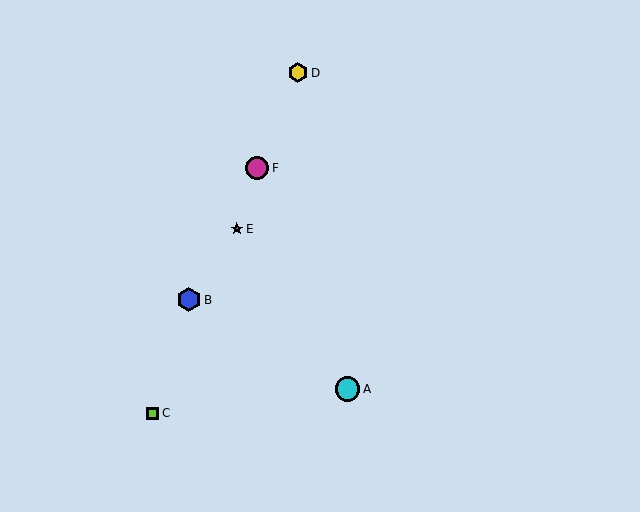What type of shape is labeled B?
Shape B is a blue hexagon.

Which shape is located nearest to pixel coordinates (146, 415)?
The lime square (labeled C) at (152, 413) is nearest to that location.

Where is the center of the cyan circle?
The center of the cyan circle is at (347, 389).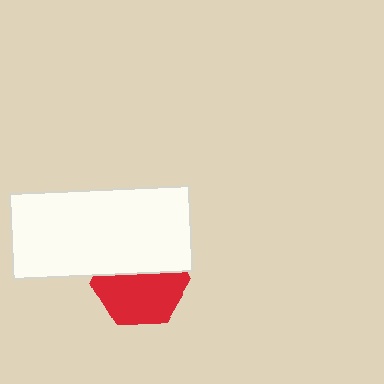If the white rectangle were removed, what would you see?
You would see the complete red hexagon.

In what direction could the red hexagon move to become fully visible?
The red hexagon could move down. That would shift it out from behind the white rectangle entirely.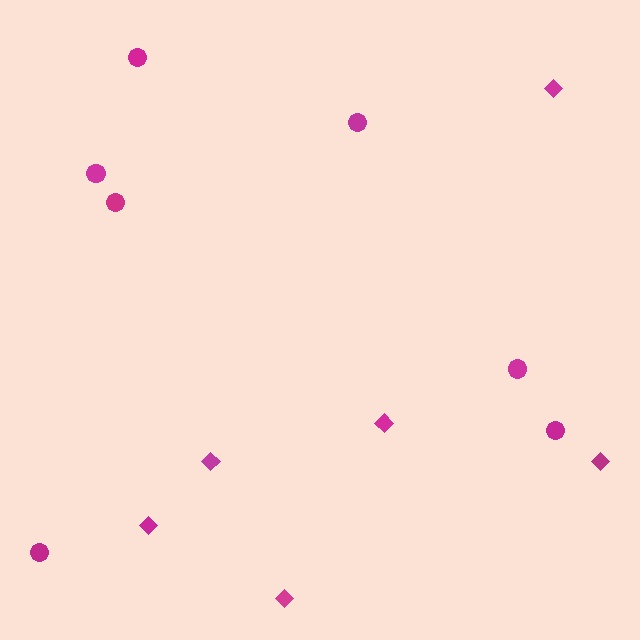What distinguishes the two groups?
There are 2 groups: one group of circles (7) and one group of diamonds (6).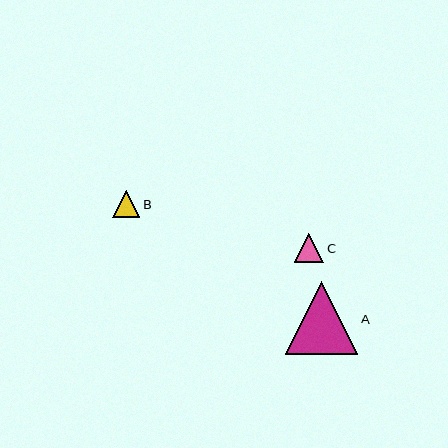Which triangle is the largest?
Triangle A is the largest with a size of approximately 72 pixels.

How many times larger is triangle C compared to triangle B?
Triangle C is approximately 1.1 times the size of triangle B.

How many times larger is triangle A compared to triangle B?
Triangle A is approximately 2.7 times the size of triangle B.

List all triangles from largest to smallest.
From largest to smallest: A, C, B.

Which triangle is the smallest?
Triangle B is the smallest with a size of approximately 27 pixels.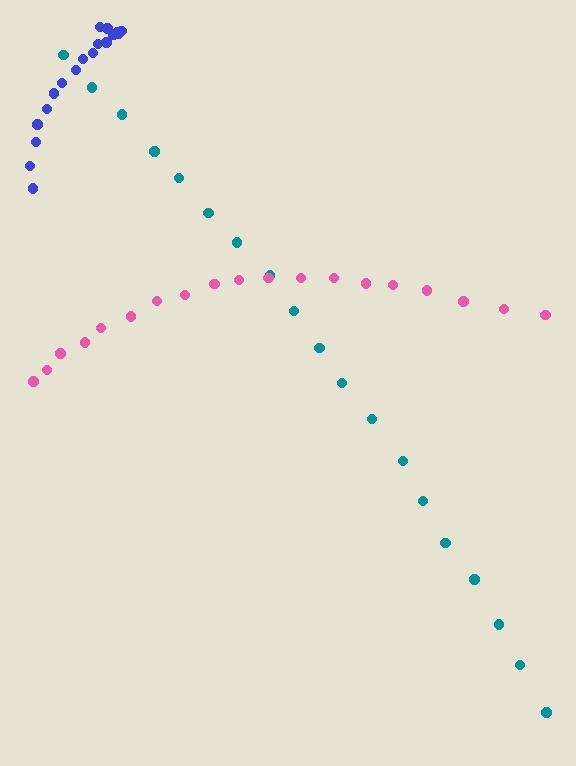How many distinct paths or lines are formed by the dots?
There are 3 distinct paths.